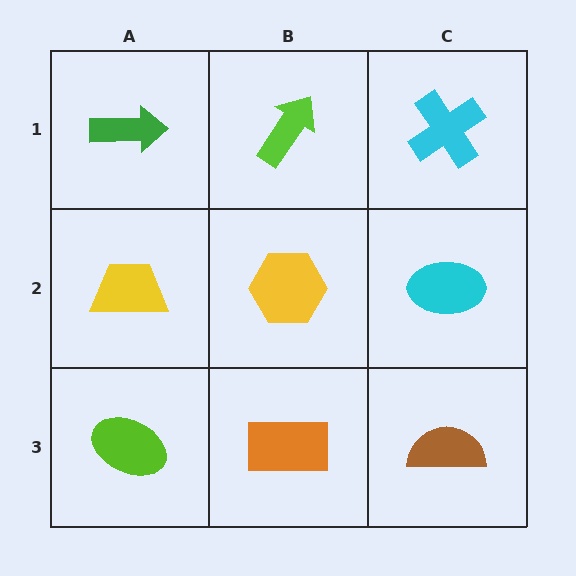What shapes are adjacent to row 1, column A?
A yellow trapezoid (row 2, column A), a lime arrow (row 1, column B).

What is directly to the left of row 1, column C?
A lime arrow.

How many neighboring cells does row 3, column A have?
2.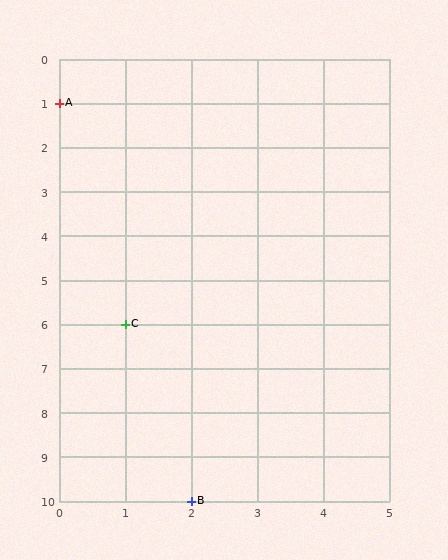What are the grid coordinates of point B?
Point B is at grid coordinates (2, 10).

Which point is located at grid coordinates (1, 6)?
Point C is at (1, 6).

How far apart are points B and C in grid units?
Points B and C are 1 column and 4 rows apart (about 4.1 grid units diagonally).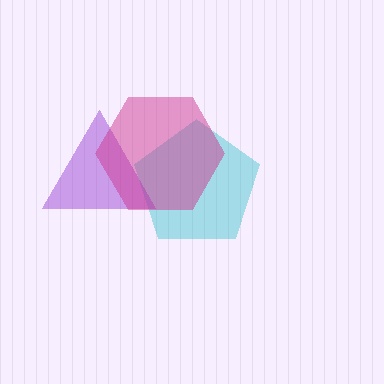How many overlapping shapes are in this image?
There are 3 overlapping shapes in the image.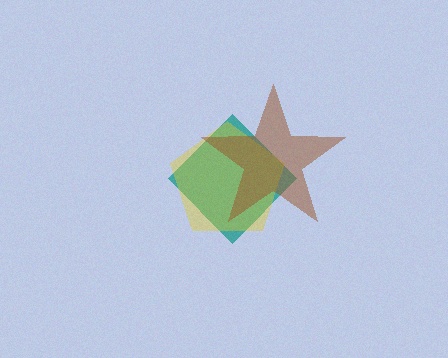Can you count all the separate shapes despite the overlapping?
Yes, there are 3 separate shapes.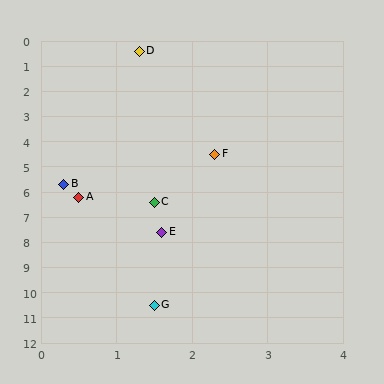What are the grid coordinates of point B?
Point B is at approximately (0.3, 5.7).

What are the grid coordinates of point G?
Point G is at approximately (1.5, 10.5).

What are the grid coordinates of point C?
Point C is at approximately (1.5, 6.4).